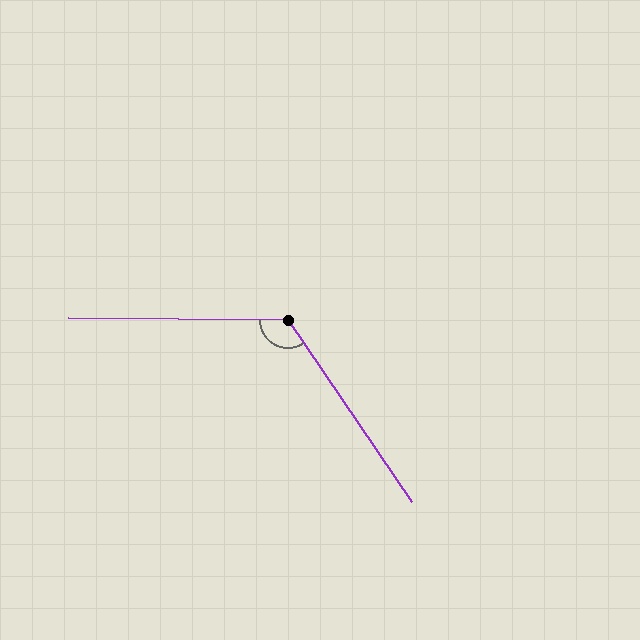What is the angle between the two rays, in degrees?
Approximately 125 degrees.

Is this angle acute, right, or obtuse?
It is obtuse.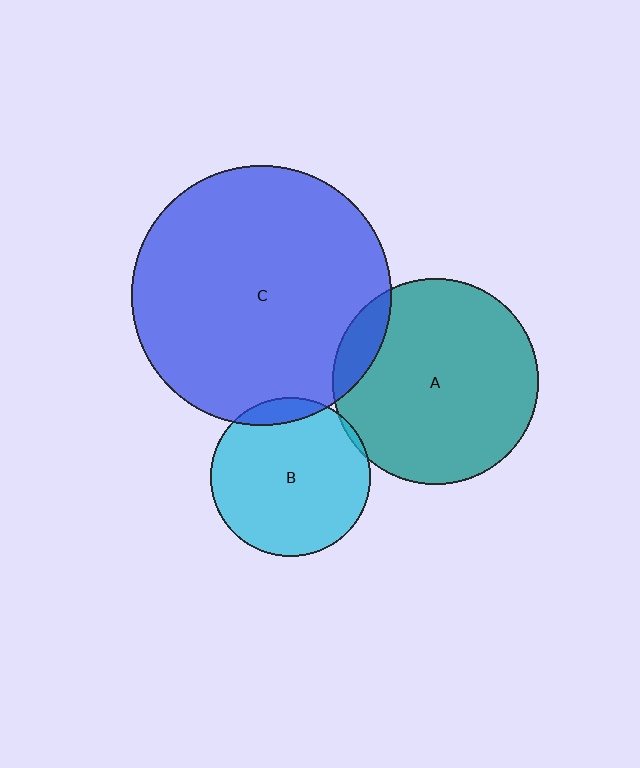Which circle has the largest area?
Circle C (blue).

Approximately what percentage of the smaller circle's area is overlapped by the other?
Approximately 10%.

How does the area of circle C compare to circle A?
Approximately 1.6 times.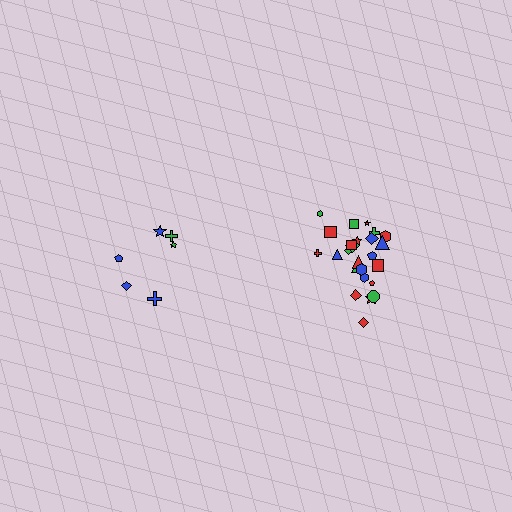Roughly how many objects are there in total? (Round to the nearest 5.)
Roughly 30 objects in total.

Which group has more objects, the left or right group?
The right group.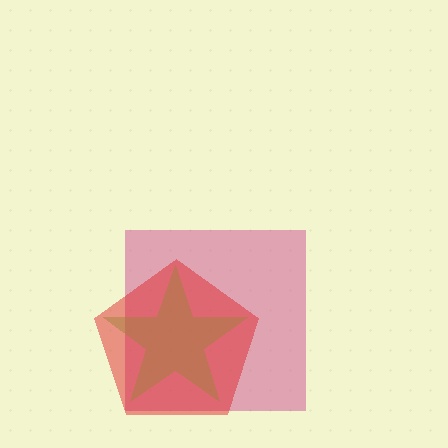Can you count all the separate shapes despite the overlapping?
Yes, there are 3 separate shapes.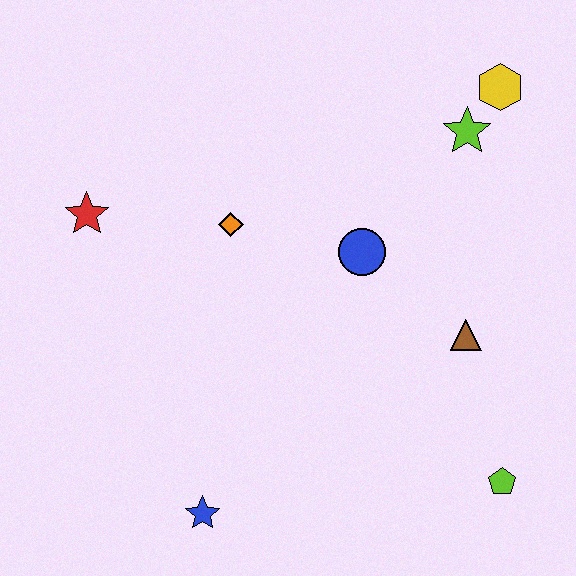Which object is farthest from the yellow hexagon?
The blue star is farthest from the yellow hexagon.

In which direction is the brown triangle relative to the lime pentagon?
The brown triangle is above the lime pentagon.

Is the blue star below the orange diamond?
Yes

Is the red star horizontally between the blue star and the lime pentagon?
No